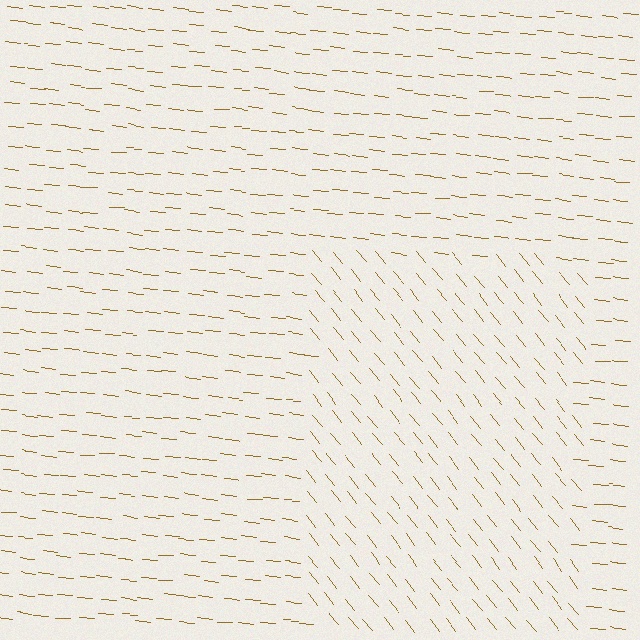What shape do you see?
I see a rectangle.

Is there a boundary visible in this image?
Yes, there is a texture boundary formed by a change in line orientation.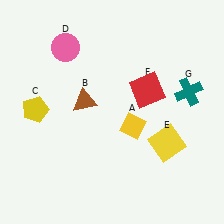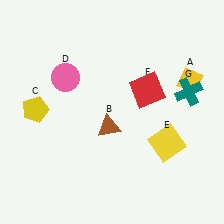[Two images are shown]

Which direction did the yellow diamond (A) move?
The yellow diamond (A) moved right.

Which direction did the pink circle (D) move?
The pink circle (D) moved down.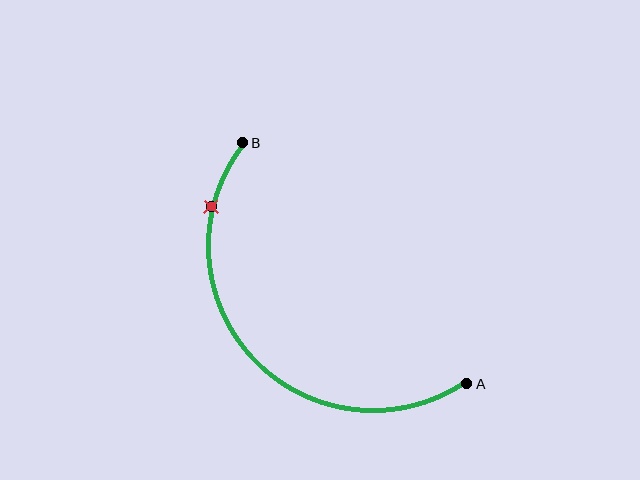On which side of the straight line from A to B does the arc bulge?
The arc bulges below and to the left of the straight line connecting A and B.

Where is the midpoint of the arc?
The arc midpoint is the point on the curve farthest from the straight line joining A and B. It sits below and to the left of that line.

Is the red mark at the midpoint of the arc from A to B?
No. The red mark lies on the arc but is closer to endpoint B. The arc midpoint would be at the point on the curve equidistant along the arc from both A and B.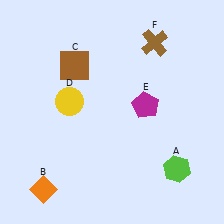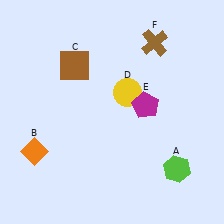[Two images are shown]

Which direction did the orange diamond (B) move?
The orange diamond (B) moved up.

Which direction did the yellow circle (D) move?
The yellow circle (D) moved right.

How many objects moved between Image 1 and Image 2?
2 objects moved between the two images.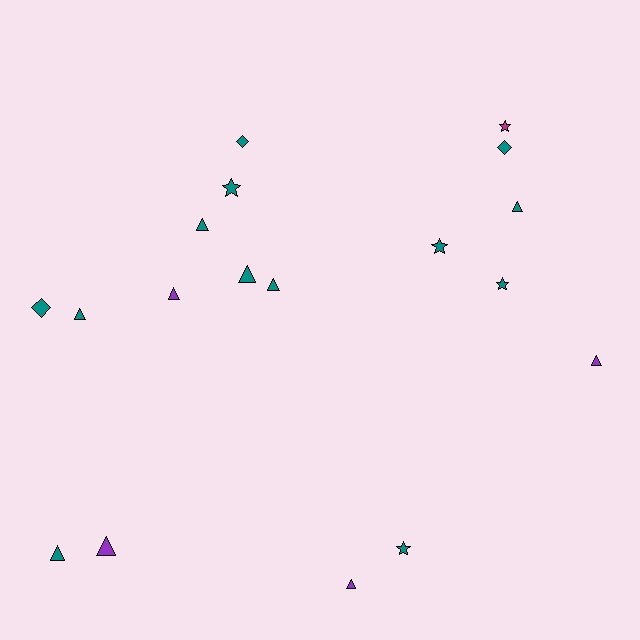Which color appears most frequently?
Teal, with 13 objects.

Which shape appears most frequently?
Triangle, with 10 objects.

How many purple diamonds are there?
There are no purple diamonds.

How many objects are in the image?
There are 18 objects.